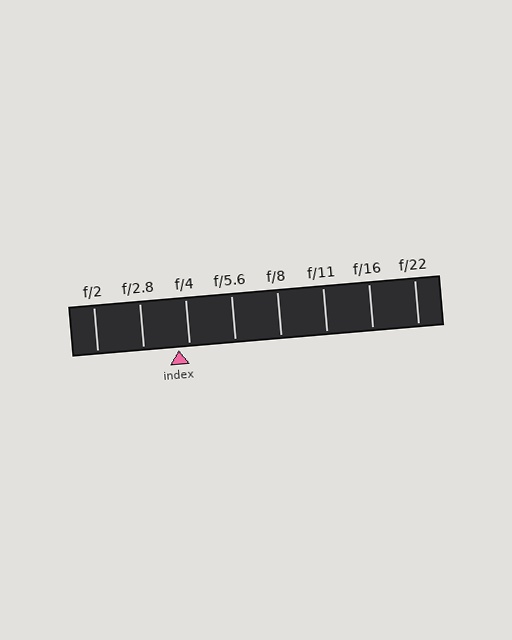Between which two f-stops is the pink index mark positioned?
The index mark is between f/2.8 and f/4.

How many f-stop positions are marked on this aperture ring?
There are 8 f-stop positions marked.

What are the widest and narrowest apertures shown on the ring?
The widest aperture shown is f/2 and the narrowest is f/22.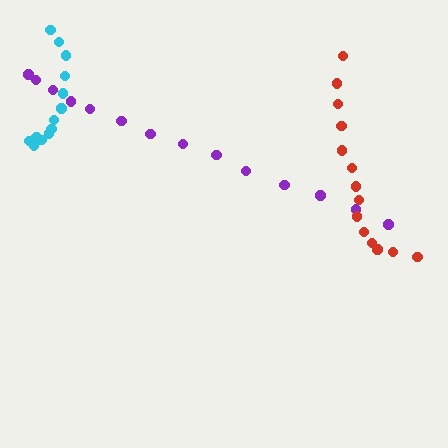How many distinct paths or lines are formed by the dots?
There are 3 distinct paths.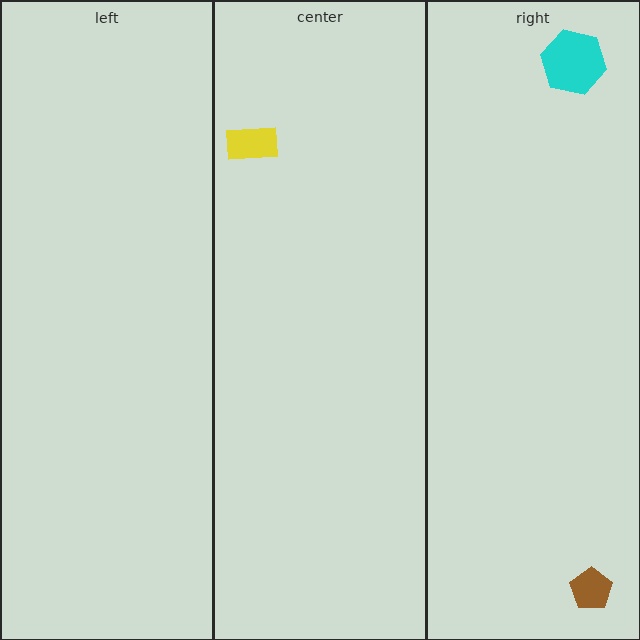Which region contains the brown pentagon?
The right region.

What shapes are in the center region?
The yellow rectangle.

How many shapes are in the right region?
2.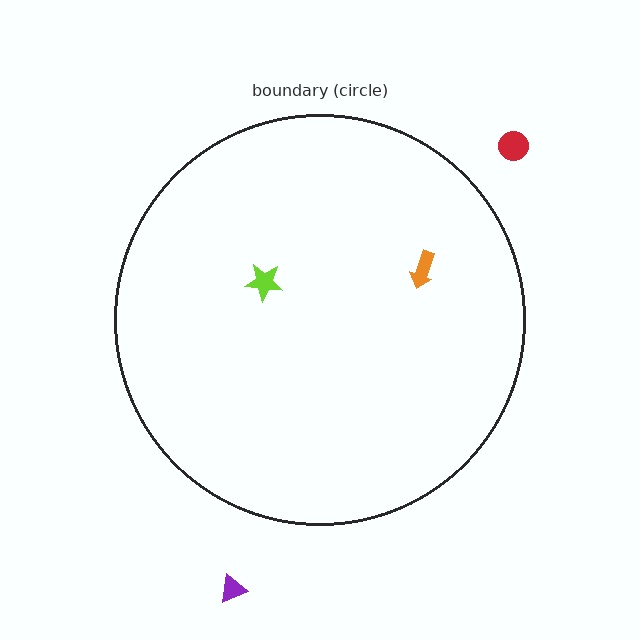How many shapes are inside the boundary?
2 inside, 2 outside.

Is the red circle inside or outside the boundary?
Outside.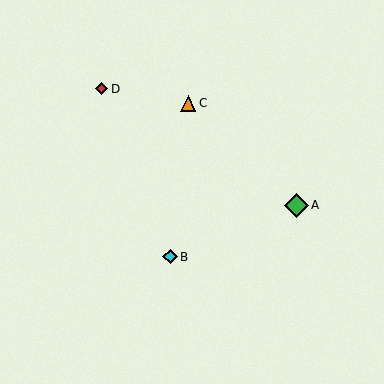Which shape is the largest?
The green diamond (labeled A) is the largest.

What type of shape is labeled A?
Shape A is a green diamond.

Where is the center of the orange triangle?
The center of the orange triangle is at (188, 103).